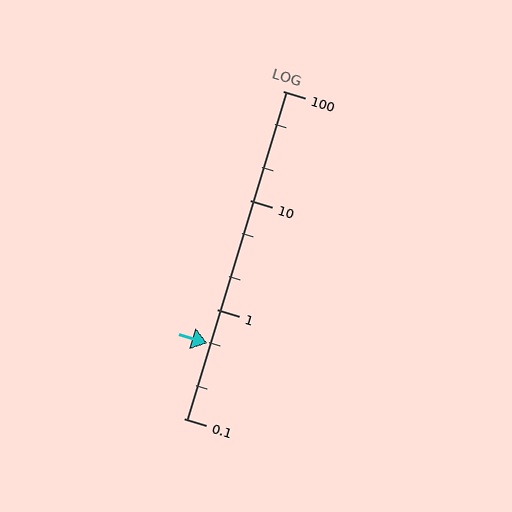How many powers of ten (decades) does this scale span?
The scale spans 3 decades, from 0.1 to 100.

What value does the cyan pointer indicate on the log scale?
The pointer indicates approximately 0.49.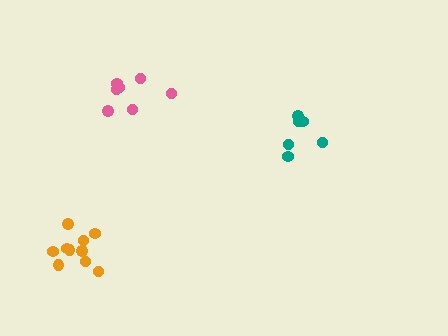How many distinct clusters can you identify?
There are 3 distinct clusters.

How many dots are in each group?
Group 1: 6 dots, Group 2: 7 dots, Group 3: 10 dots (23 total).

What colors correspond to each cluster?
The clusters are colored: teal, pink, orange.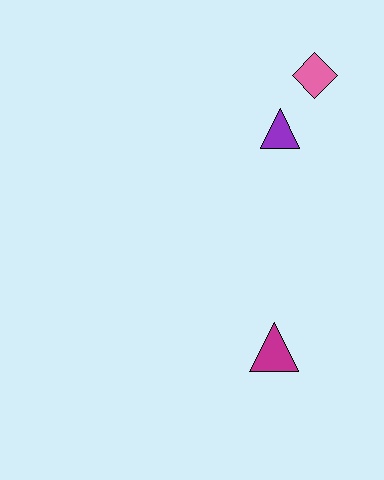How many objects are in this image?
There are 3 objects.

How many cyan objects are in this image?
There are no cyan objects.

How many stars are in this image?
There are no stars.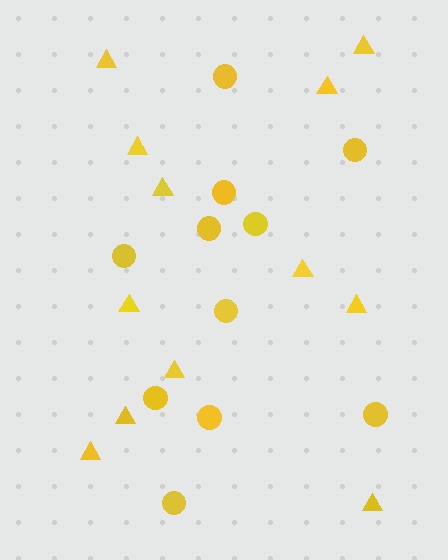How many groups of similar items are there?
There are 2 groups: one group of triangles (12) and one group of circles (11).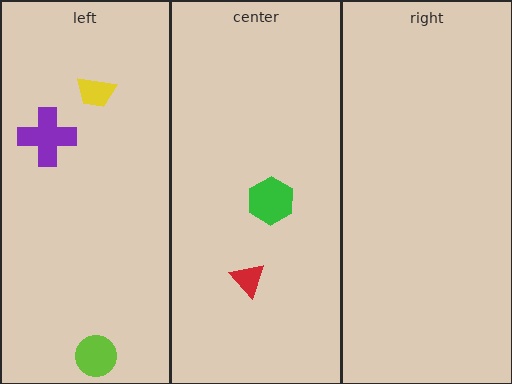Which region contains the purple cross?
The left region.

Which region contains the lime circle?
The left region.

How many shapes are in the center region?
2.